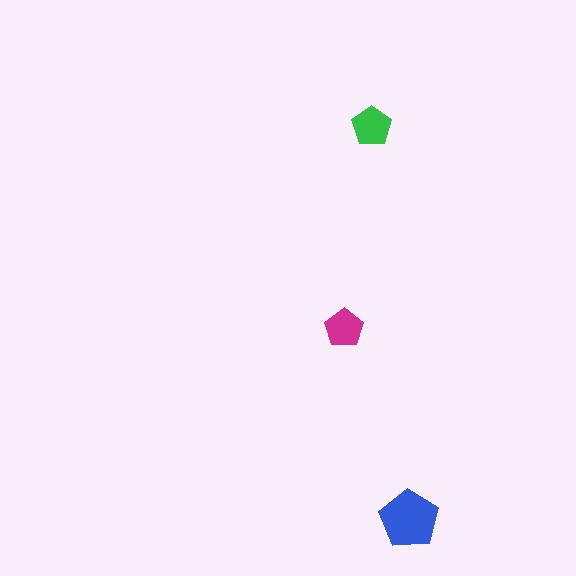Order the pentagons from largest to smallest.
the blue one, the green one, the magenta one.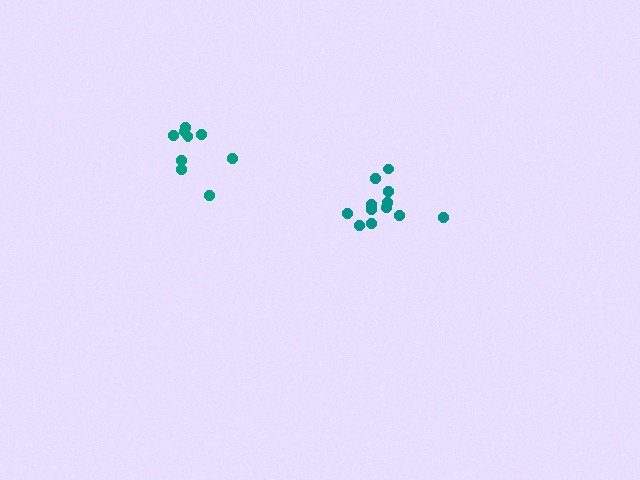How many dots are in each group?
Group 1: 9 dots, Group 2: 12 dots (21 total).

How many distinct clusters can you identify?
There are 2 distinct clusters.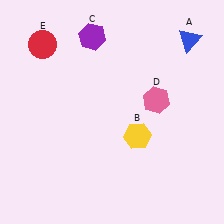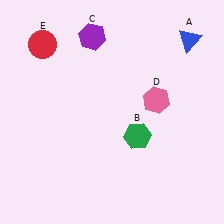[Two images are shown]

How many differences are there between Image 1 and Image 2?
There is 1 difference between the two images.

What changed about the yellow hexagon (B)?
In Image 1, B is yellow. In Image 2, it changed to green.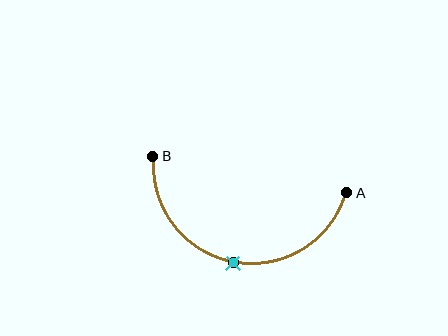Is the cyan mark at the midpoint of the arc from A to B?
Yes. The cyan mark lies on the arc at equal arc-length from both A and B — it is the arc midpoint.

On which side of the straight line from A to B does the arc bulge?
The arc bulges below the straight line connecting A and B.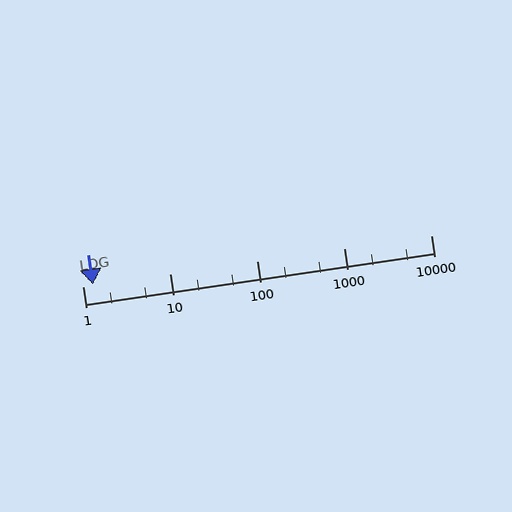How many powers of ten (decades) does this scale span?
The scale spans 4 decades, from 1 to 10000.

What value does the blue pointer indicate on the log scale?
The pointer indicates approximately 1.3.